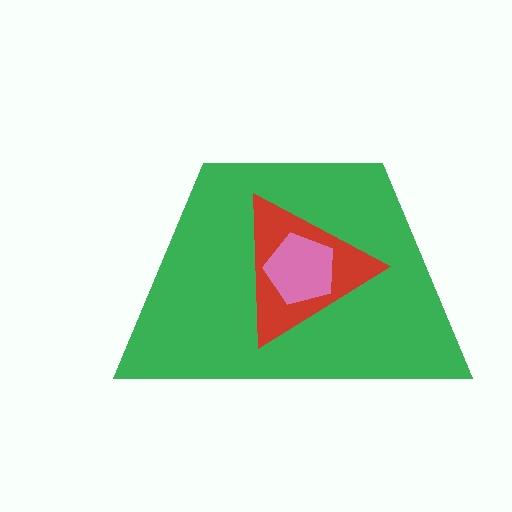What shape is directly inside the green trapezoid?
The red triangle.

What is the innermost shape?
The pink pentagon.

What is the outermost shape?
The green trapezoid.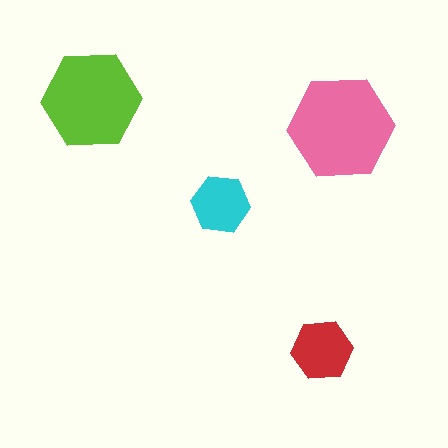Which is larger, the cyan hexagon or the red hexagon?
The red one.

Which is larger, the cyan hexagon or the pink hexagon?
The pink one.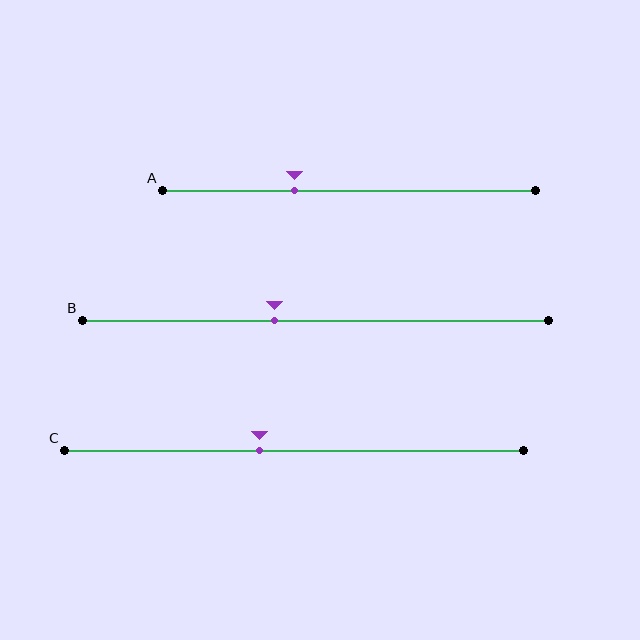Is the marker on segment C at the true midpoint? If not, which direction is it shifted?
No, the marker on segment C is shifted to the left by about 8% of the segment length.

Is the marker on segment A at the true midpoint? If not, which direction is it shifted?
No, the marker on segment A is shifted to the left by about 14% of the segment length.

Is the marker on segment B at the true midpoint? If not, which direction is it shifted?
No, the marker on segment B is shifted to the left by about 9% of the segment length.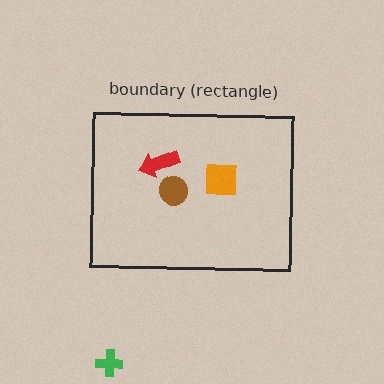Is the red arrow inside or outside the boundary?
Inside.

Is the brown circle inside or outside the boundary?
Inside.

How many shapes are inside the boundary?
3 inside, 1 outside.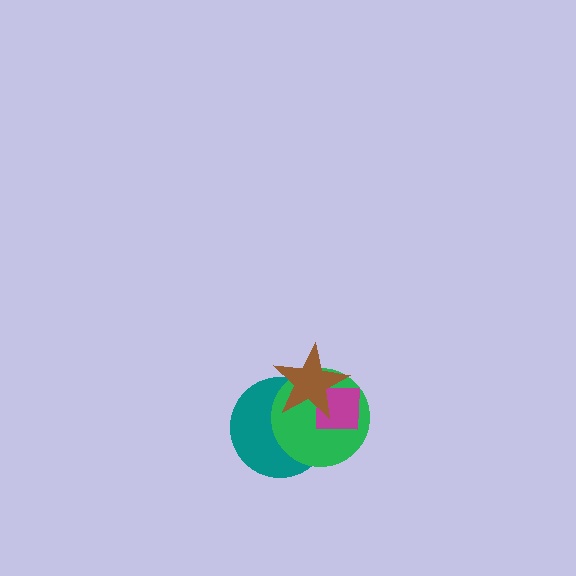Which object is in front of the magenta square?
The brown star is in front of the magenta square.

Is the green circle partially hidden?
Yes, it is partially covered by another shape.